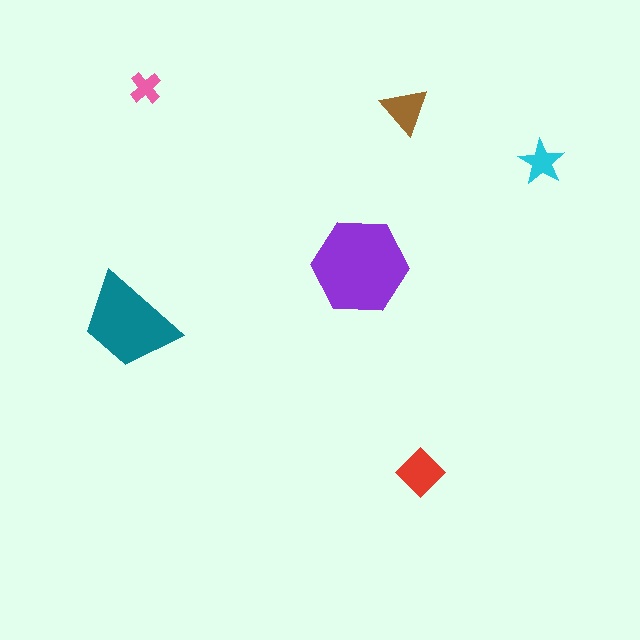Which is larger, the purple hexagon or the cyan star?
The purple hexagon.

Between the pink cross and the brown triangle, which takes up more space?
The brown triangle.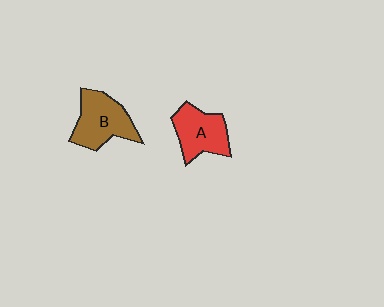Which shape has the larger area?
Shape B (brown).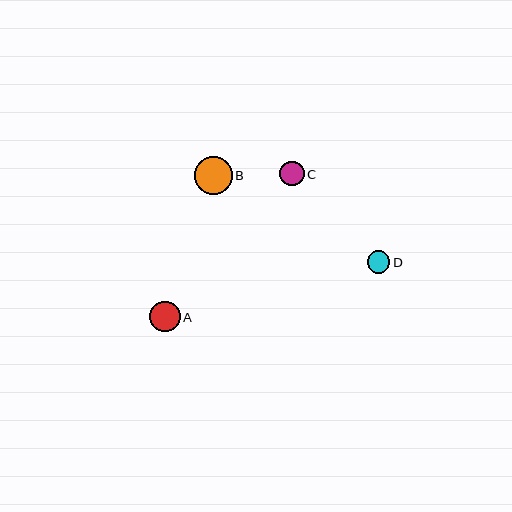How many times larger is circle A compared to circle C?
Circle A is approximately 1.2 times the size of circle C.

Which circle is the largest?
Circle B is the largest with a size of approximately 38 pixels.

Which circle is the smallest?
Circle D is the smallest with a size of approximately 23 pixels.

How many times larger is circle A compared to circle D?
Circle A is approximately 1.3 times the size of circle D.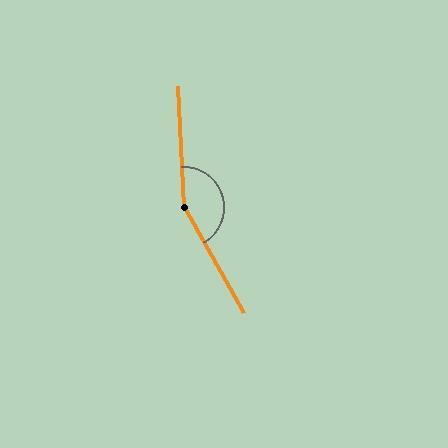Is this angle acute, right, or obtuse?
It is obtuse.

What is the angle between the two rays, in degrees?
Approximately 153 degrees.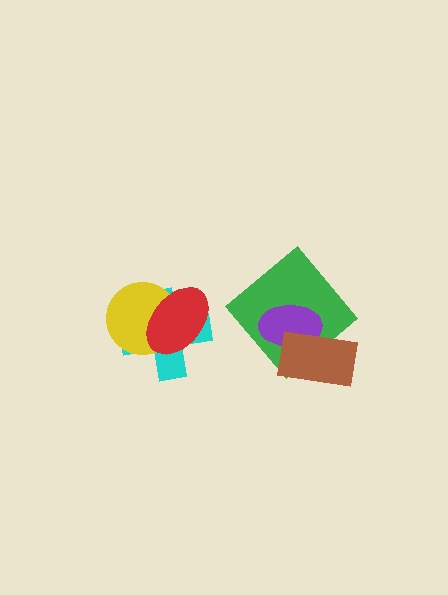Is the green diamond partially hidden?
Yes, it is partially covered by another shape.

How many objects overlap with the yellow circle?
2 objects overlap with the yellow circle.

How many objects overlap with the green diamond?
2 objects overlap with the green diamond.